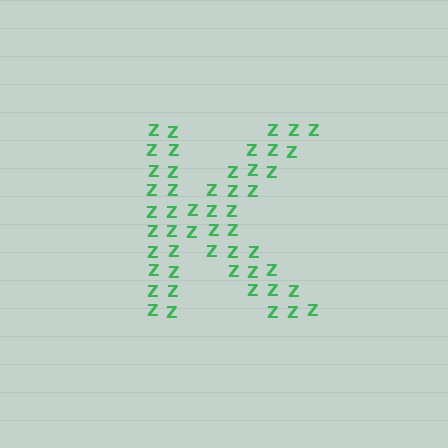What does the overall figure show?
The overall figure shows the letter K.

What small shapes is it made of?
It is made of small letter Z's.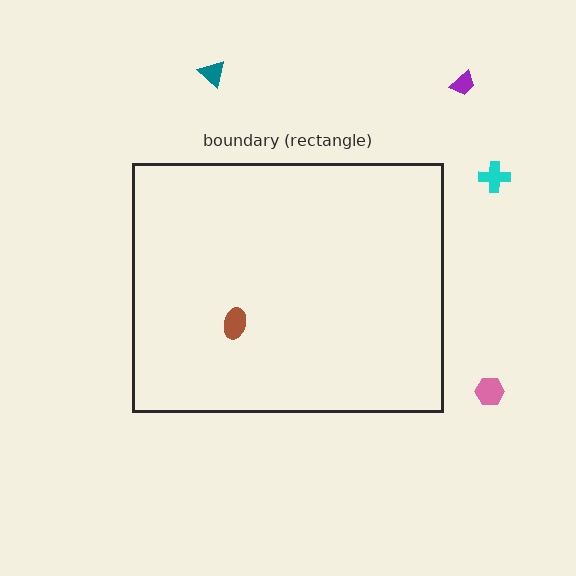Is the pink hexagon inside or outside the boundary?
Outside.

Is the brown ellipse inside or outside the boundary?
Inside.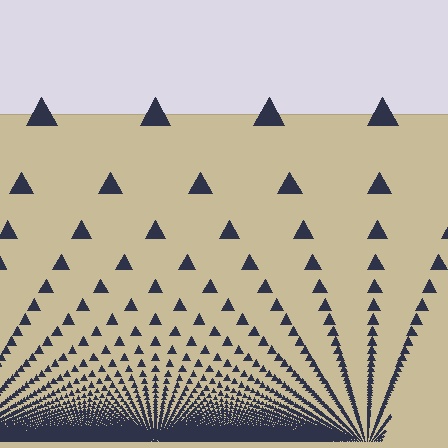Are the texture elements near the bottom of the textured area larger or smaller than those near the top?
Smaller. The gradient is inverted — elements near the bottom are smaller and denser.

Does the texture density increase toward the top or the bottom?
Density increases toward the bottom.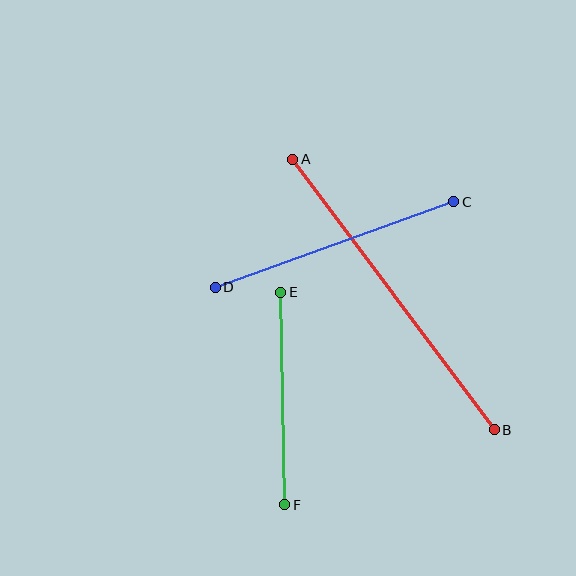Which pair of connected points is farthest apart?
Points A and B are farthest apart.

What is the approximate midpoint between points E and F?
The midpoint is at approximately (283, 398) pixels.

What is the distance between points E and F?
The distance is approximately 213 pixels.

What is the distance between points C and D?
The distance is approximately 253 pixels.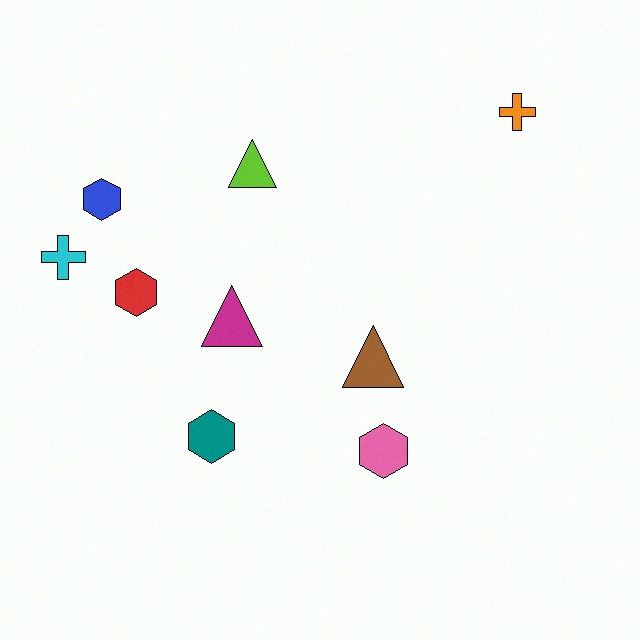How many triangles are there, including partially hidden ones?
There are 3 triangles.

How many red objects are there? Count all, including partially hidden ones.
There is 1 red object.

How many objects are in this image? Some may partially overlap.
There are 9 objects.